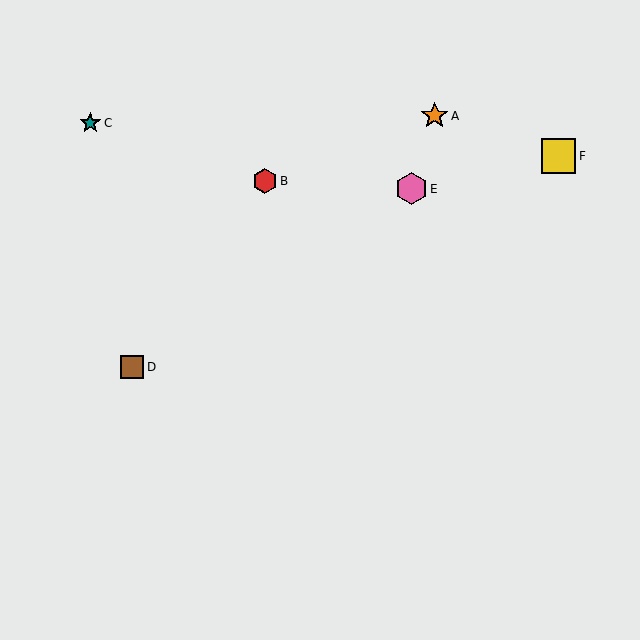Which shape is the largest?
The yellow square (labeled F) is the largest.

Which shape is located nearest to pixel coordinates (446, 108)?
The orange star (labeled A) at (435, 116) is nearest to that location.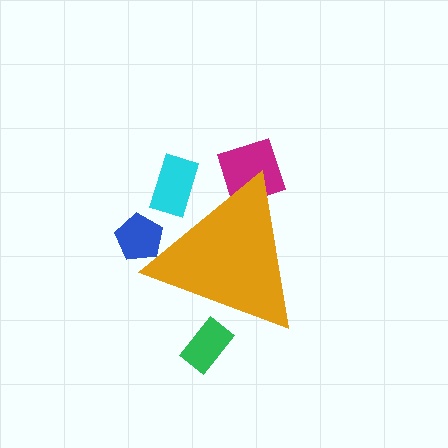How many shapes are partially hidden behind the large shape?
4 shapes are partially hidden.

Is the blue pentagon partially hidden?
Yes, the blue pentagon is partially hidden behind the orange triangle.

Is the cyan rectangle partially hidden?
Yes, the cyan rectangle is partially hidden behind the orange triangle.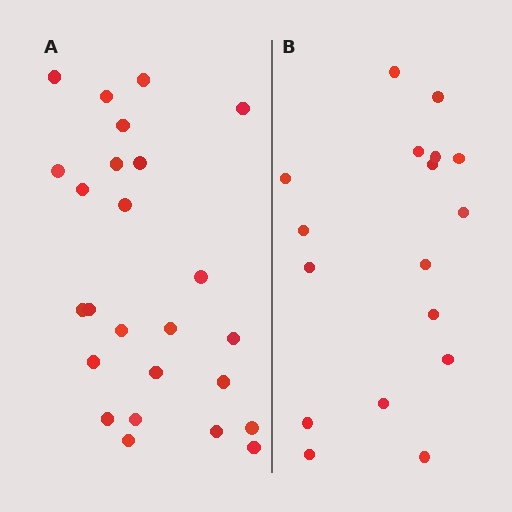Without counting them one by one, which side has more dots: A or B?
Region A (the left region) has more dots.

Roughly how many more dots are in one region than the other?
Region A has roughly 8 or so more dots than region B.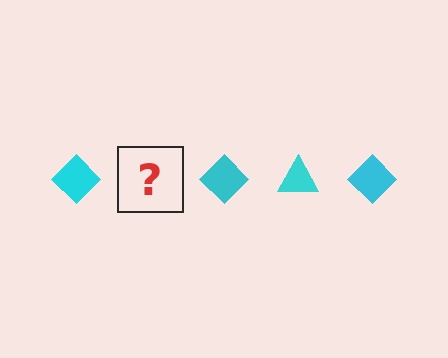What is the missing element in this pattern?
The missing element is a cyan triangle.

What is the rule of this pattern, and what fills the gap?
The rule is that the pattern cycles through diamond, triangle shapes in cyan. The gap should be filled with a cyan triangle.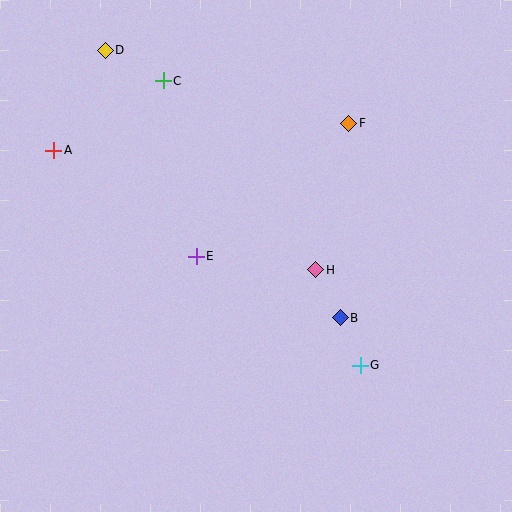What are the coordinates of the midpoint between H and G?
The midpoint between H and G is at (338, 318).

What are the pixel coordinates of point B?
Point B is at (340, 318).